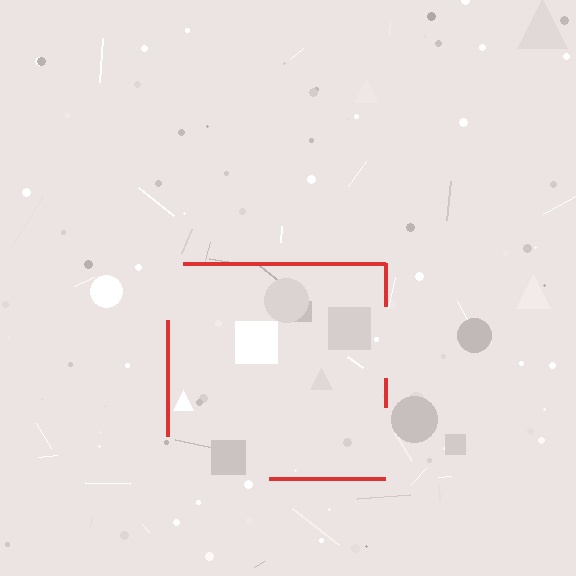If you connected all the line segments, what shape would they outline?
They would outline a square.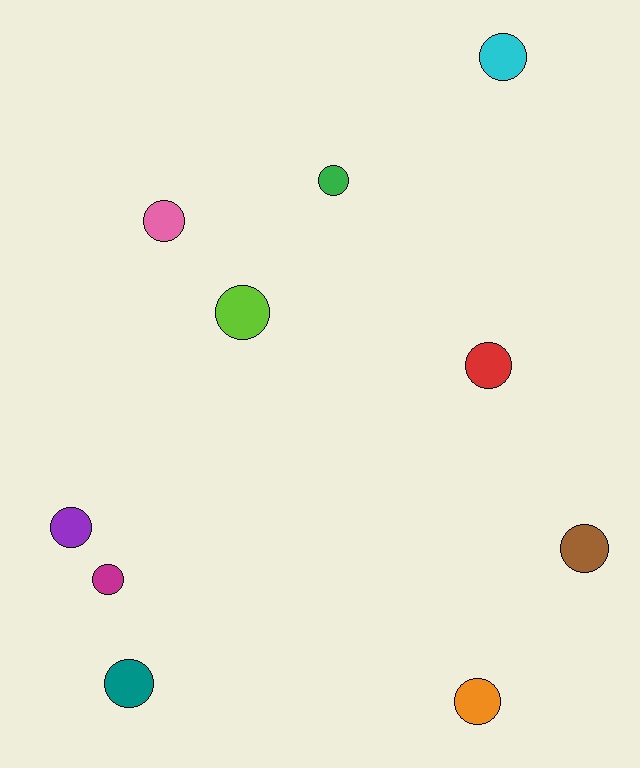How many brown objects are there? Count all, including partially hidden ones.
There is 1 brown object.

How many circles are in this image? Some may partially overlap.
There are 10 circles.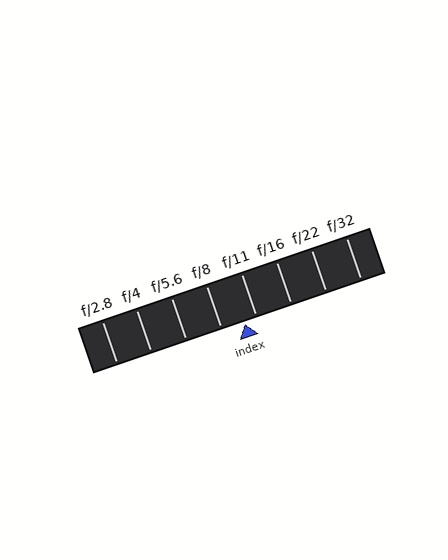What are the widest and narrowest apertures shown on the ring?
The widest aperture shown is f/2.8 and the narrowest is f/32.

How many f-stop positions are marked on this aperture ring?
There are 8 f-stop positions marked.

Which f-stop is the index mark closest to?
The index mark is closest to f/11.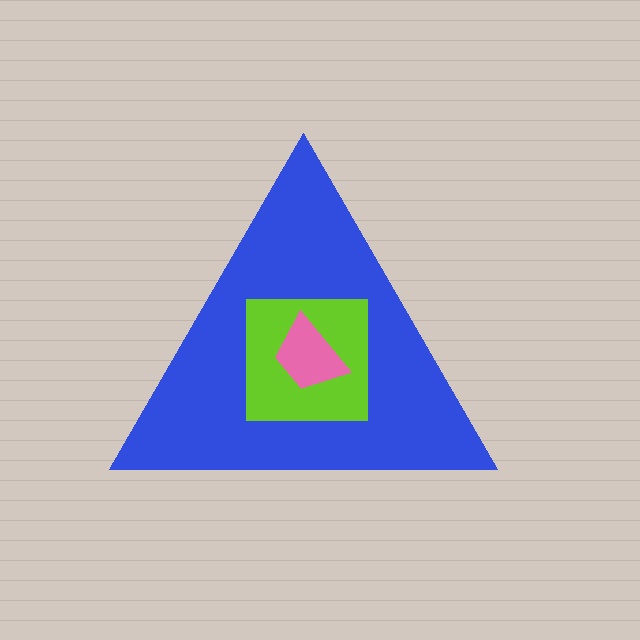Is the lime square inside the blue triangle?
Yes.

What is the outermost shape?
The blue triangle.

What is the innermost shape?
The pink trapezoid.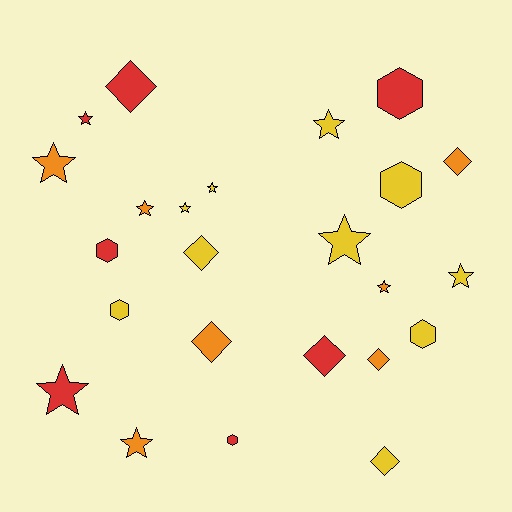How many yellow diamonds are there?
There are 2 yellow diamonds.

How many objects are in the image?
There are 24 objects.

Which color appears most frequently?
Yellow, with 10 objects.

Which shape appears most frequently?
Star, with 11 objects.